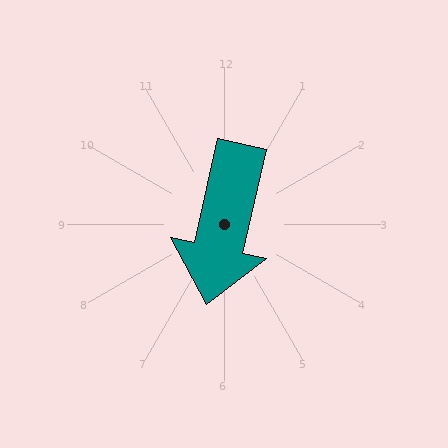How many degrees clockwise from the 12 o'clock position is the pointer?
Approximately 193 degrees.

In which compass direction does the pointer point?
South.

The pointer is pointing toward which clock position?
Roughly 6 o'clock.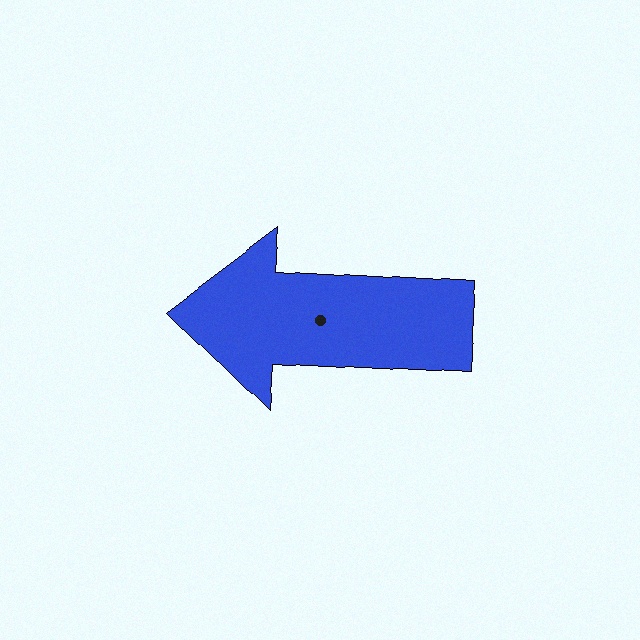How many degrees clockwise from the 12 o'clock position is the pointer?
Approximately 273 degrees.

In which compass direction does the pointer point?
West.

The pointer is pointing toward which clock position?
Roughly 9 o'clock.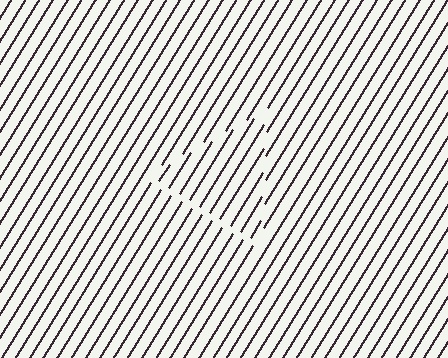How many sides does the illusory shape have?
3 sides — the line-ends trace a triangle.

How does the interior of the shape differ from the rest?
The interior of the shape contains the same grating, shifted by half a period — the contour is defined by the phase discontinuity where line-ends from the inner and outer gratings abut.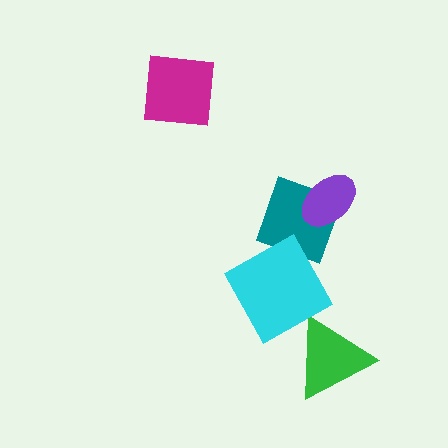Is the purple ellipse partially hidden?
No, no other shape covers it.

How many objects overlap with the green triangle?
0 objects overlap with the green triangle.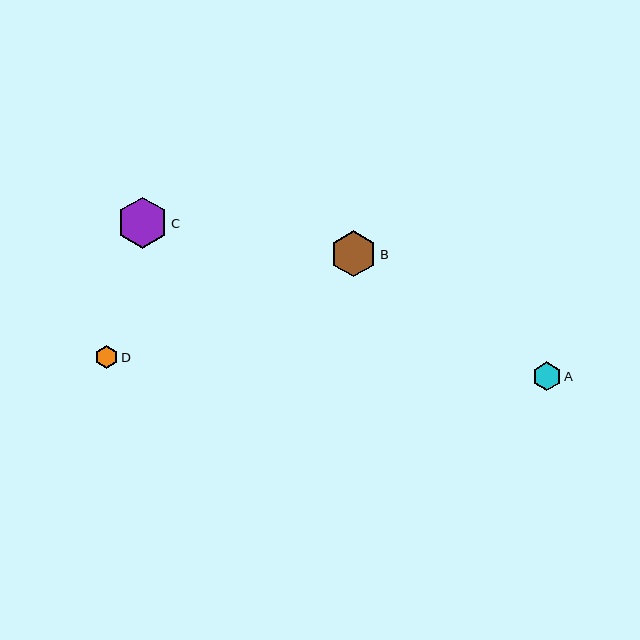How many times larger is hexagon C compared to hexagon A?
Hexagon C is approximately 1.8 times the size of hexagon A.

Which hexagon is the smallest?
Hexagon D is the smallest with a size of approximately 23 pixels.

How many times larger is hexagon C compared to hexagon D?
Hexagon C is approximately 2.2 times the size of hexagon D.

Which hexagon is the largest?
Hexagon C is the largest with a size of approximately 51 pixels.